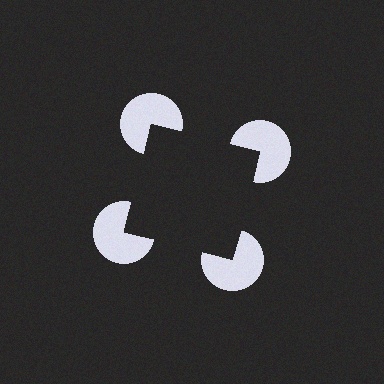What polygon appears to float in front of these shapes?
An illusory square — its edges are inferred from the aligned wedge cuts in the pac-man discs, not physically drawn.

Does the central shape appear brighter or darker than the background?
It typically appears slightly darker than the background, even though no actual brightness change is drawn.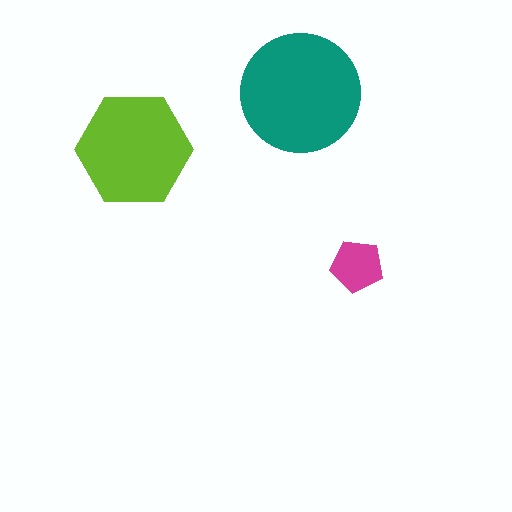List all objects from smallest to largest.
The magenta pentagon, the lime hexagon, the teal circle.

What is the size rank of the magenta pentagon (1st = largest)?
3rd.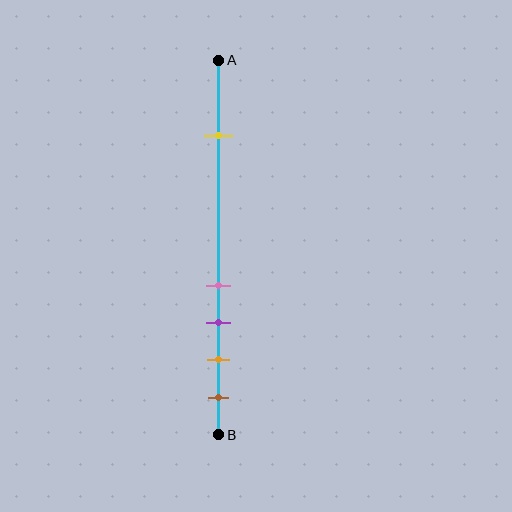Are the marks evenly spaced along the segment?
No, the marks are not evenly spaced.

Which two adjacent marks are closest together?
The pink and purple marks are the closest adjacent pair.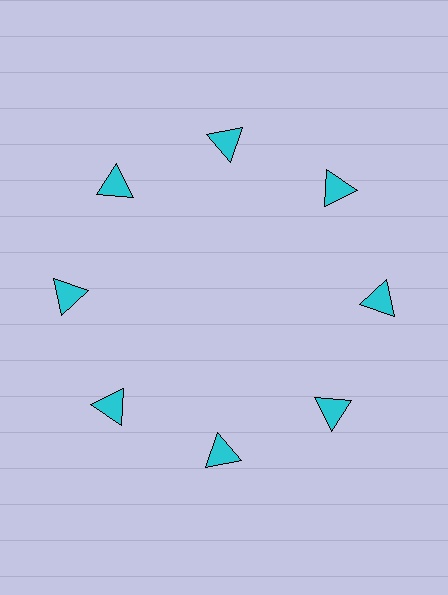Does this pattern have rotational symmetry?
Yes, this pattern has 8-fold rotational symmetry. It looks the same after rotating 45 degrees around the center.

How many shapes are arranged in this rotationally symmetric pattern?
There are 8 shapes, arranged in 8 groups of 1.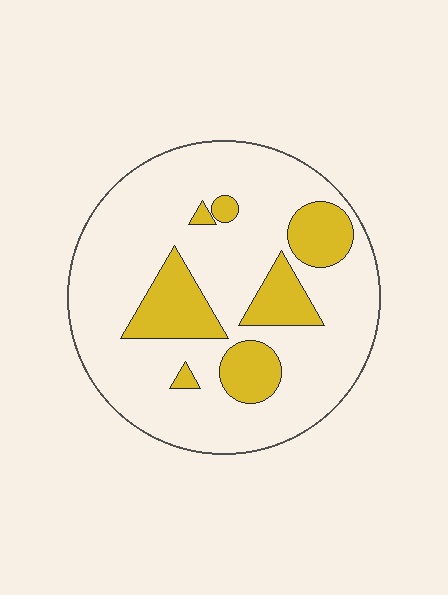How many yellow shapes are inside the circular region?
7.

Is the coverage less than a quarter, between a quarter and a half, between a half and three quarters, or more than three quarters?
Less than a quarter.